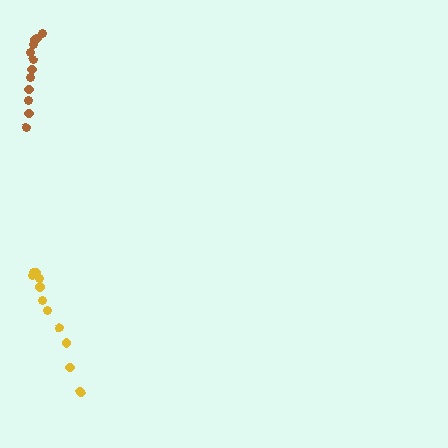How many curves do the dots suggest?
There are 2 distinct paths.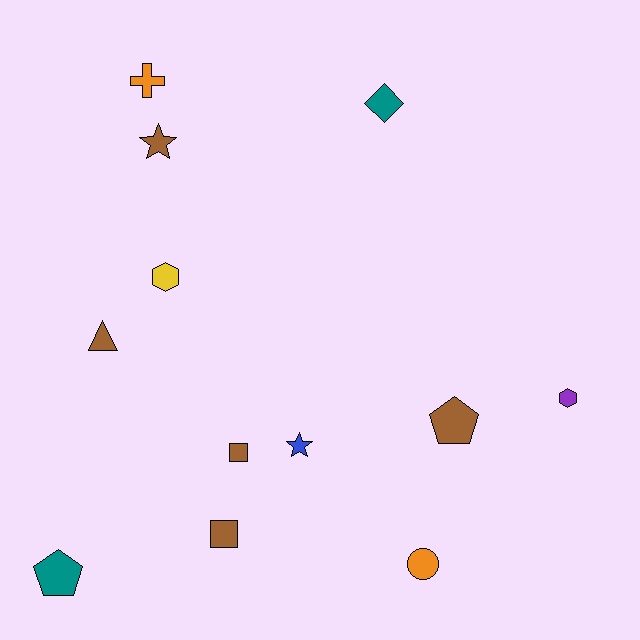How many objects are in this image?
There are 12 objects.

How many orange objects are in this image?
There are 2 orange objects.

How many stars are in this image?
There are 2 stars.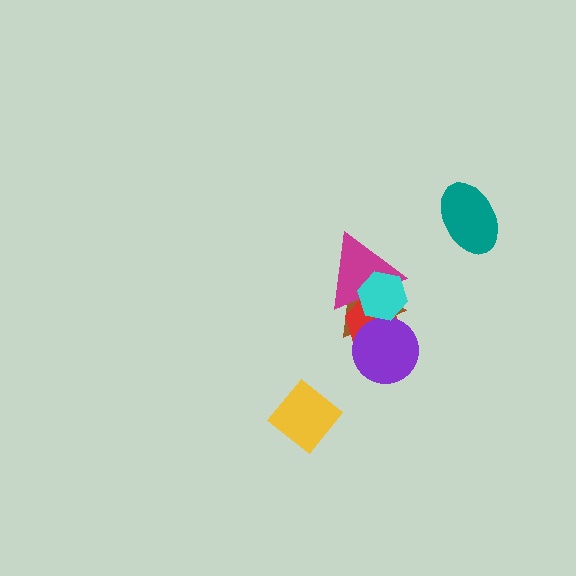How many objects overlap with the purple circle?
2 objects overlap with the purple circle.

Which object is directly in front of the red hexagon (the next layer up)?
The purple circle is directly in front of the red hexagon.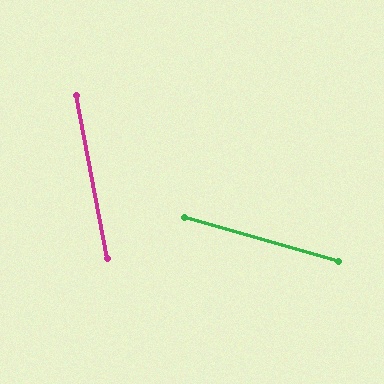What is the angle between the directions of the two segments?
Approximately 63 degrees.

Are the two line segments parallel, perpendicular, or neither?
Neither parallel nor perpendicular — they differ by about 63°.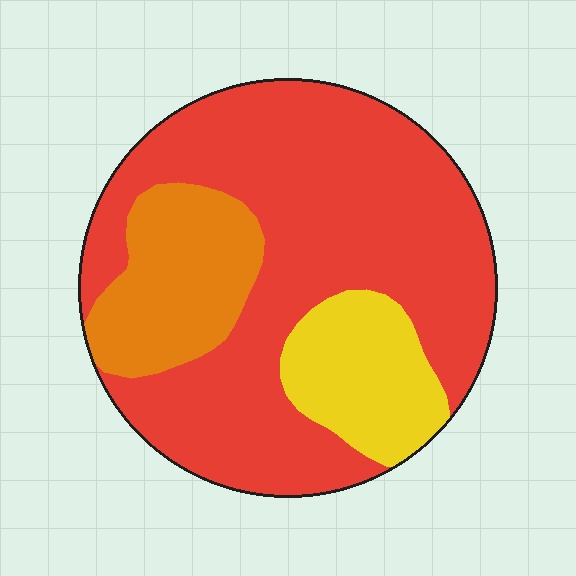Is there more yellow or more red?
Red.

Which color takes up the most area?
Red, at roughly 70%.